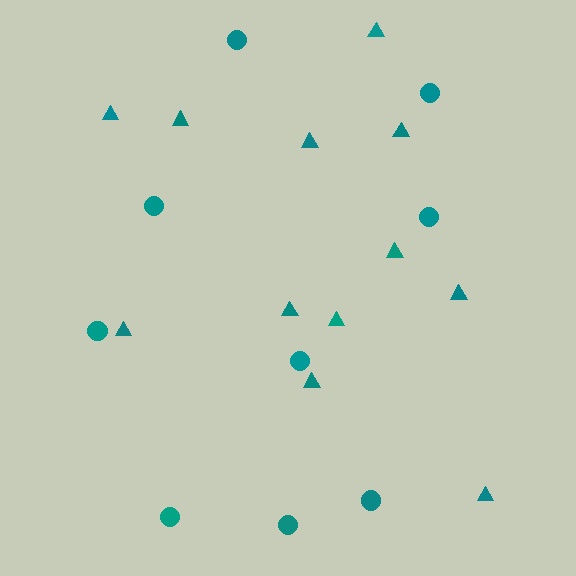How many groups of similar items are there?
There are 2 groups: one group of triangles (12) and one group of circles (9).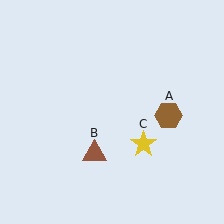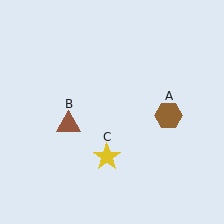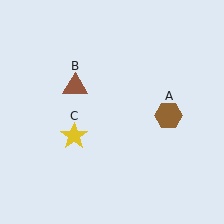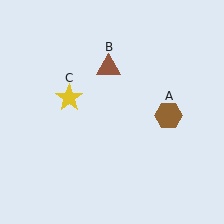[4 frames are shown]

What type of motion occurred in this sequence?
The brown triangle (object B), yellow star (object C) rotated clockwise around the center of the scene.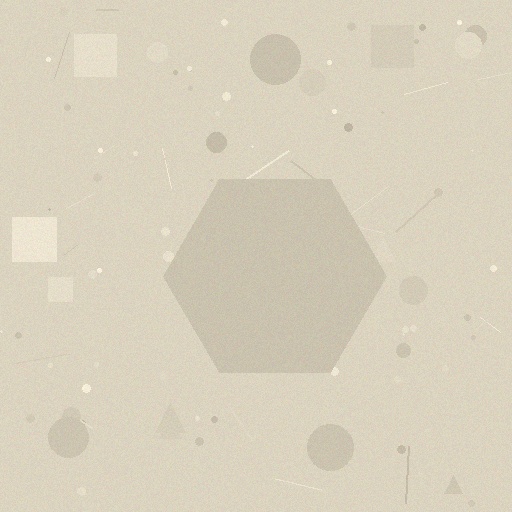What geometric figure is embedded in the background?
A hexagon is embedded in the background.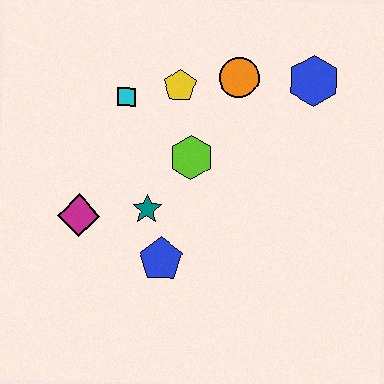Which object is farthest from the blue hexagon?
The magenta diamond is farthest from the blue hexagon.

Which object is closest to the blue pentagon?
The teal star is closest to the blue pentagon.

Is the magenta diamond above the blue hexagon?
No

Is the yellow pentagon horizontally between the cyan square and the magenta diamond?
No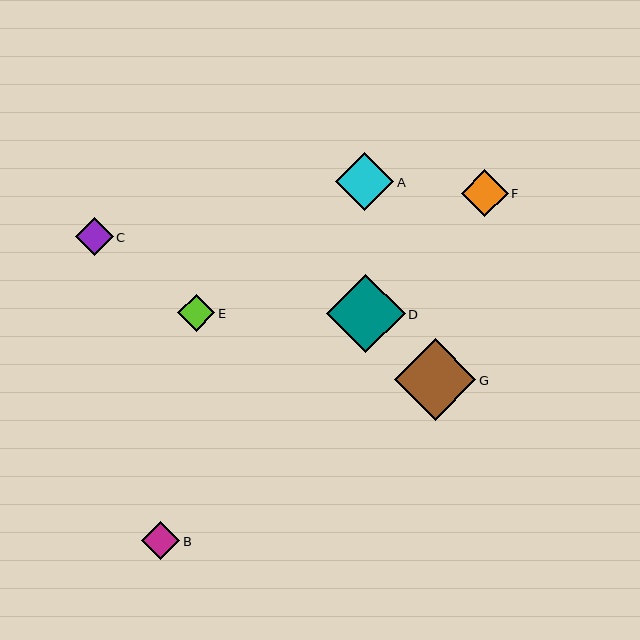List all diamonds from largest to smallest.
From largest to smallest: G, D, A, F, B, E, C.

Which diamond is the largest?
Diamond G is the largest with a size of approximately 82 pixels.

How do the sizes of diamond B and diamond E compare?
Diamond B and diamond E are approximately the same size.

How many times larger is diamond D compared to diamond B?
Diamond D is approximately 2.1 times the size of diamond B.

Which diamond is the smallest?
Diamond C is the smallest with a size of approximately 37 pixels.